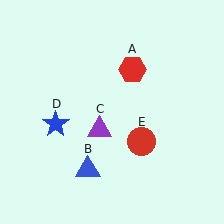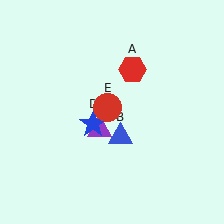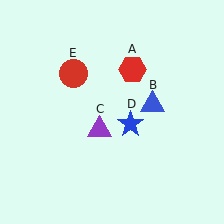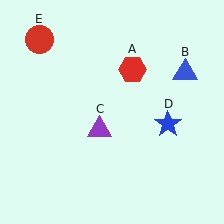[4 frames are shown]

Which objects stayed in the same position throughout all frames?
Red hexagon (object A) and purple triangle (object C) remained stationary.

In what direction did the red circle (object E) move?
The red circle (object E) moved up and to the left.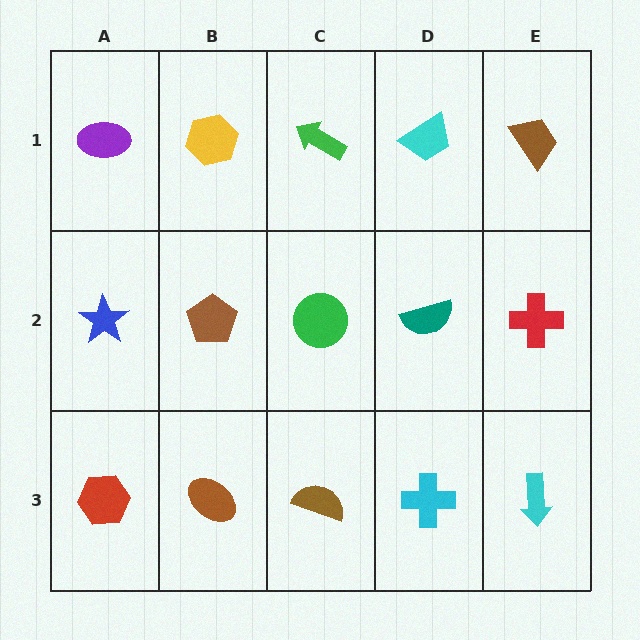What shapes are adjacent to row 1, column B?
A brown pentagon (row 2, column B), a purple ellipse (row 1, column A), a green arrow (row 1, column C).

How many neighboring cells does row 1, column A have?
2.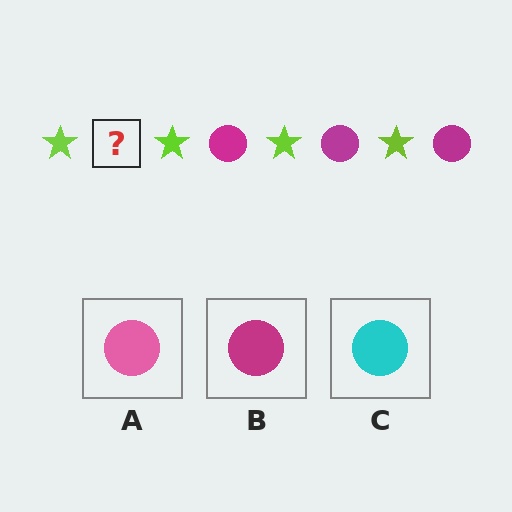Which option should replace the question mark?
Option B.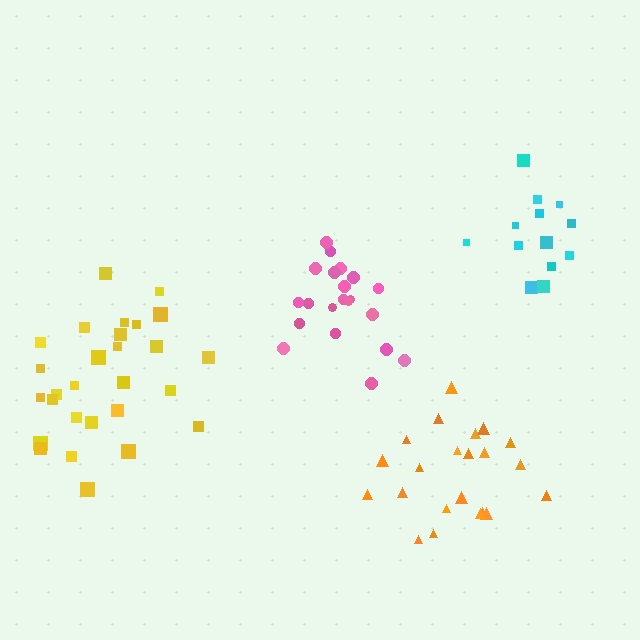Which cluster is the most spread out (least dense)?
Orange.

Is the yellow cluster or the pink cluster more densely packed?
Pink.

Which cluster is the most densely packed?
Cyan.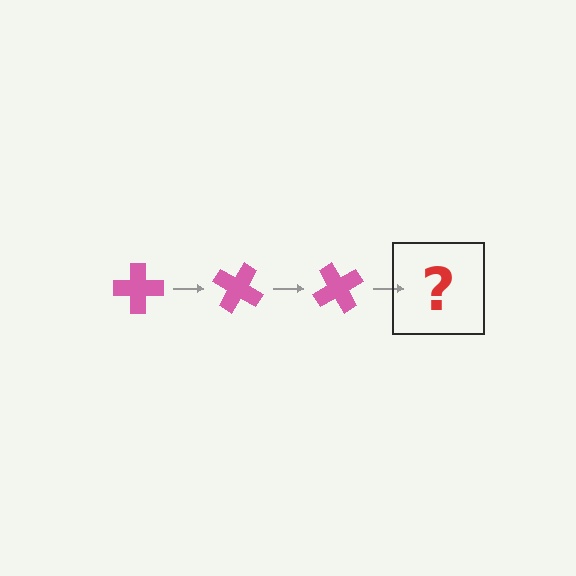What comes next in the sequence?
The next element should be a pink cross rotated 90 degrees.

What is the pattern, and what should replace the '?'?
The pattern is that the cross rotates 30 degrees each step. The '?' should be a pink cross rotated 90 degrees.